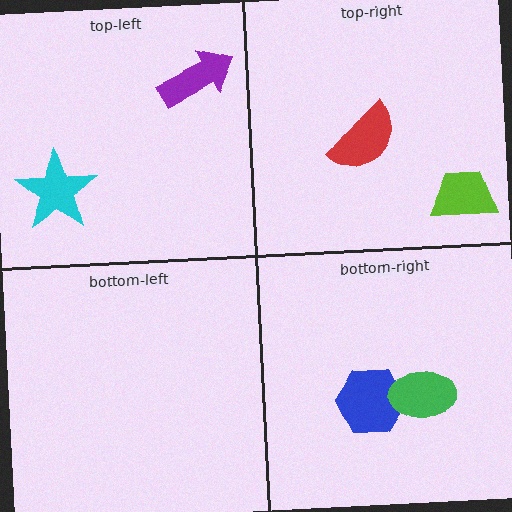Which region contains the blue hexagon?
The bottom-right region.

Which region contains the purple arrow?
The top-left region.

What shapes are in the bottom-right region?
The blue hexagon, the green ellipse.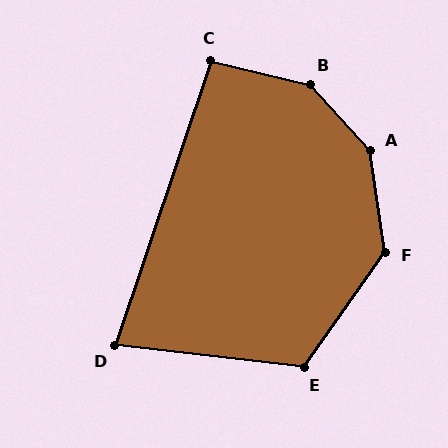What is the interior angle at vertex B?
Approximately 146 degrees (obtuse).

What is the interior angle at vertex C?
Approximately 95 degrees (approximately right).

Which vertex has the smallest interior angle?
D, at approximately 78 degrees.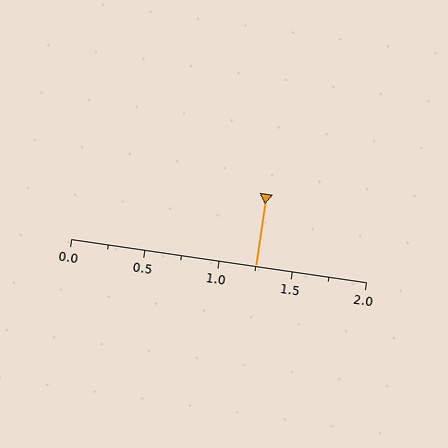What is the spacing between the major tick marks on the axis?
The major ticks are spaced 0.5 apart.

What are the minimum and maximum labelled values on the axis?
The axis runs from 0.0 to 2.0.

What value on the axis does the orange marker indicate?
The marker indicates approximately 1.25.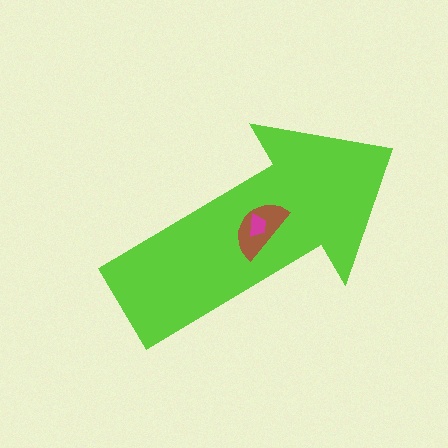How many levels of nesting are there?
3.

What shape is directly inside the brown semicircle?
The magenta trapezoid.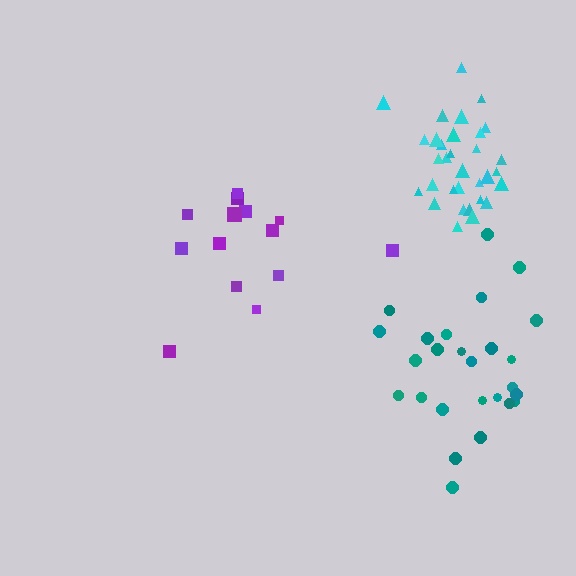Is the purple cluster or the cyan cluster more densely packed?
Cyan.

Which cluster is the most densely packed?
Cyan.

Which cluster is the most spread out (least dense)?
Purple.